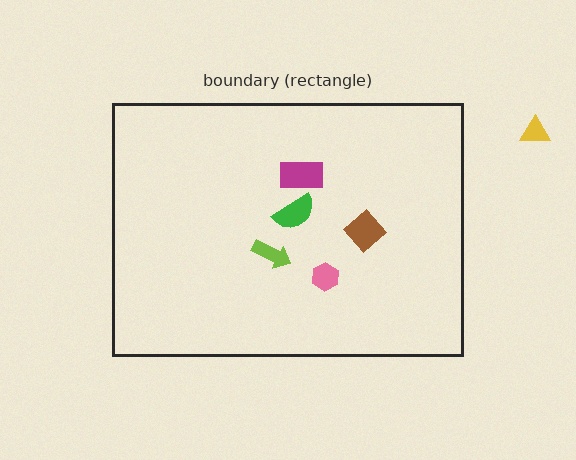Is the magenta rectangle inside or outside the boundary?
Inside.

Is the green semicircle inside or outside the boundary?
Inside.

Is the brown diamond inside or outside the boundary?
Inside.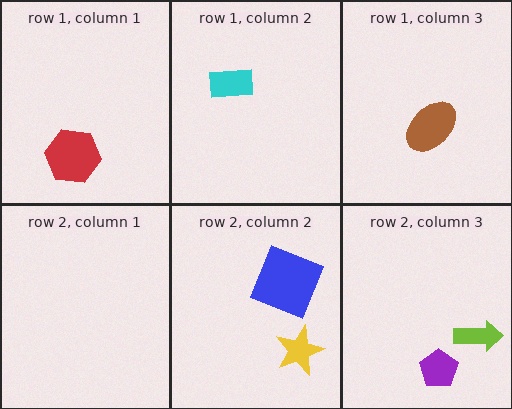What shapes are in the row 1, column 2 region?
The cyan rectangle.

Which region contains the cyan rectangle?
The row 1, column 2 region.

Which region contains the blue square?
The row 2, column 2 region.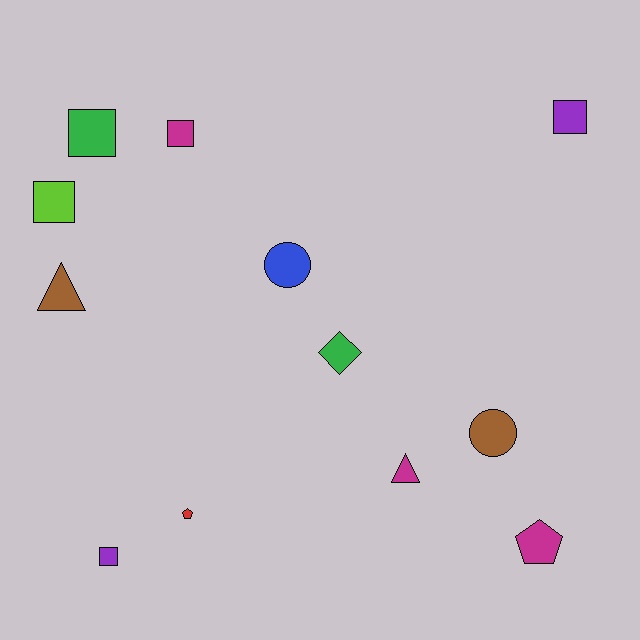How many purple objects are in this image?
There are 2 purple objects.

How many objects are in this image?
There are 12 objects.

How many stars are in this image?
There are no stars.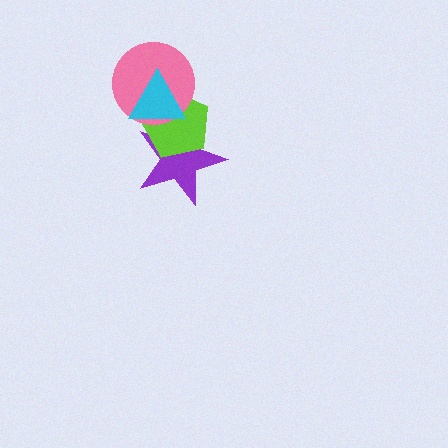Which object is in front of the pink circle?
The cyan triangle is in front of the pink circle.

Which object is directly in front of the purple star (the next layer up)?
The lime pentagon is directly in front of the purple star.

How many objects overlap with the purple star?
2 objects overlap with the purple star.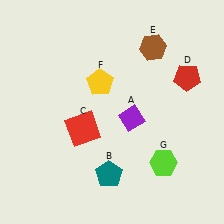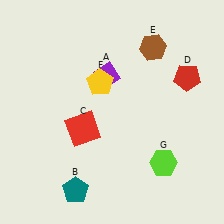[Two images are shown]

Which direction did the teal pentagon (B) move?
The teal pentagon (B) moved left.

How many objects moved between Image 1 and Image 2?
2 objects moved between the two images.